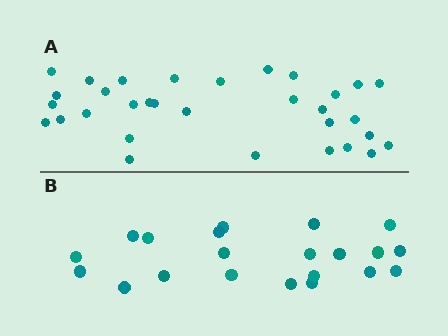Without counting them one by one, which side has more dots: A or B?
Region A (the top region) has more dots.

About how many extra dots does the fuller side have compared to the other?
Region A has roughly 12 or so more dots than region B.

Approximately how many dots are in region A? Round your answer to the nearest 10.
About 30 dots. (The exact count is 32, which rounds to 30.)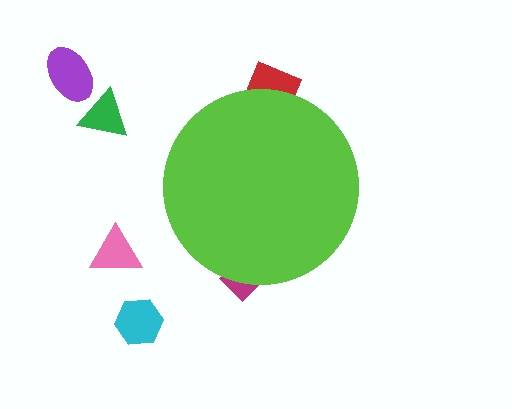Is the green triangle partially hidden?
No, the green triangle is fully visible.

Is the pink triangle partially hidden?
No, the pink triangle is fully visible.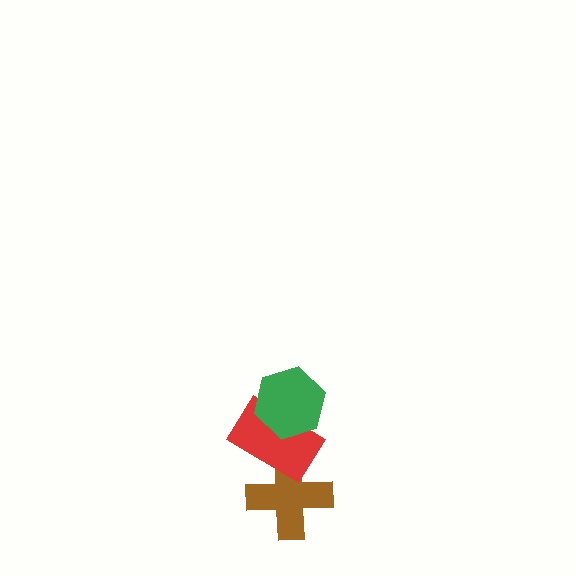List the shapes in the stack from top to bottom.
From top to bottom: the green hexagon, the red rectangle, the brown cross.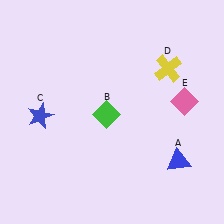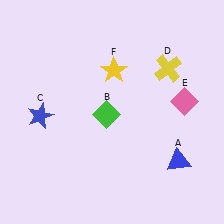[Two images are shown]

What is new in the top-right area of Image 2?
A yellow star (F) was added in the top-right area of Image 2.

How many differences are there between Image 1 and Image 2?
There is 1 difference between the two images.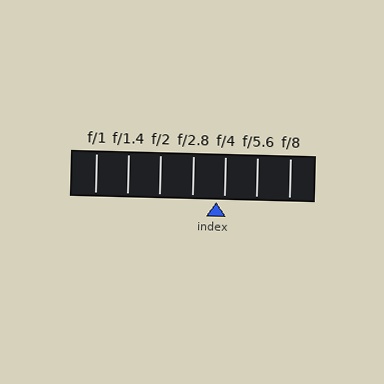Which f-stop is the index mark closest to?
The index mark is closest to f/4.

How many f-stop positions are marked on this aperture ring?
There are 7 f-stop positions marked.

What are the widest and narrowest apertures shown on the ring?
The widest aperture shown is f/1 and the narrowest is f/8.